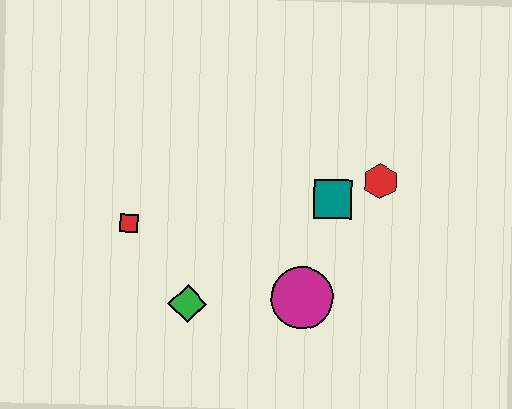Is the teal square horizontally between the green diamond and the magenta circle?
No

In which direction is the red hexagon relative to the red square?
The red hexagon is to the right of the red square.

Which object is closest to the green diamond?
The red square is closest to the green diamond.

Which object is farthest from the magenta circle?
The red square is farthest from the magenta circle.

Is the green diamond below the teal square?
Yes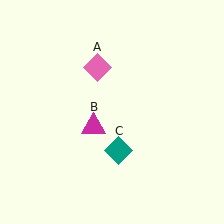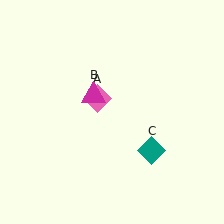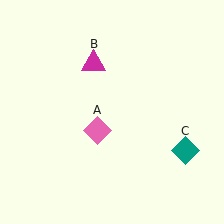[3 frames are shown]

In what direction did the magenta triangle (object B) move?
The magenta triangle (object B) moved up.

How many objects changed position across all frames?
3 objects changed position: pink diamond (object A), magenta triangle (object B), teal diamond (object C).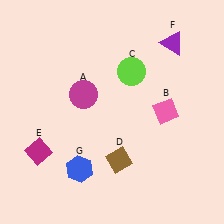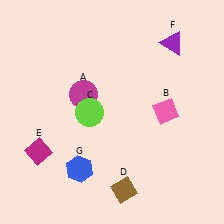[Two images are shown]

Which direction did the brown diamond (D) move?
The brown diamond (D) moved down.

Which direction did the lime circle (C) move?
The lime circle (C) moved left.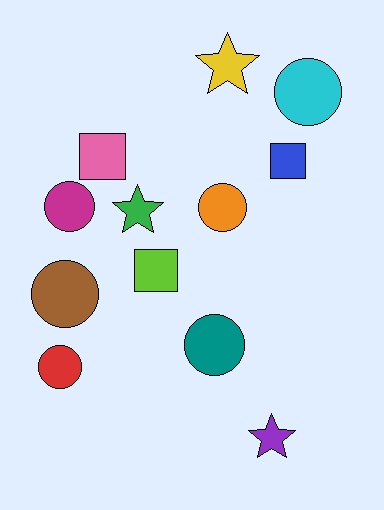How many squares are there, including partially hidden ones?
There are 3 squares.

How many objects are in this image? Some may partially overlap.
There are 12 objects.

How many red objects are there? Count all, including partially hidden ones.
There is 1 red object.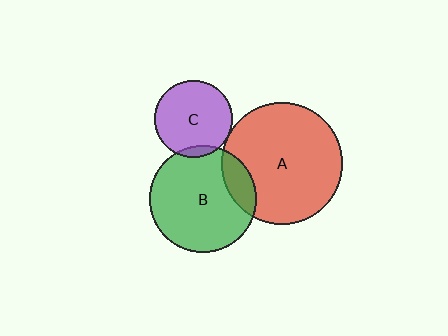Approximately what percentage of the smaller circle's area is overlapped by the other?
Approximately 5%.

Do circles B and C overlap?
Yes.